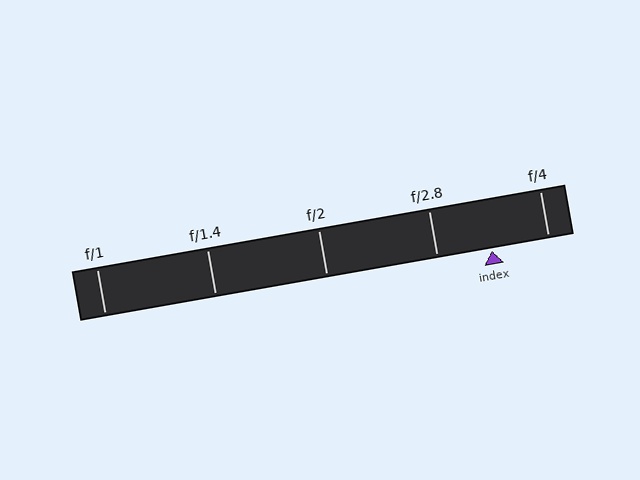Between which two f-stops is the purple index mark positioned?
The index mark is between f/2.8 and f/4.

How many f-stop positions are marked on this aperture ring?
There are 5 f-stop positions marked.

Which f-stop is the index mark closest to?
The index mark is closest to f/2.8.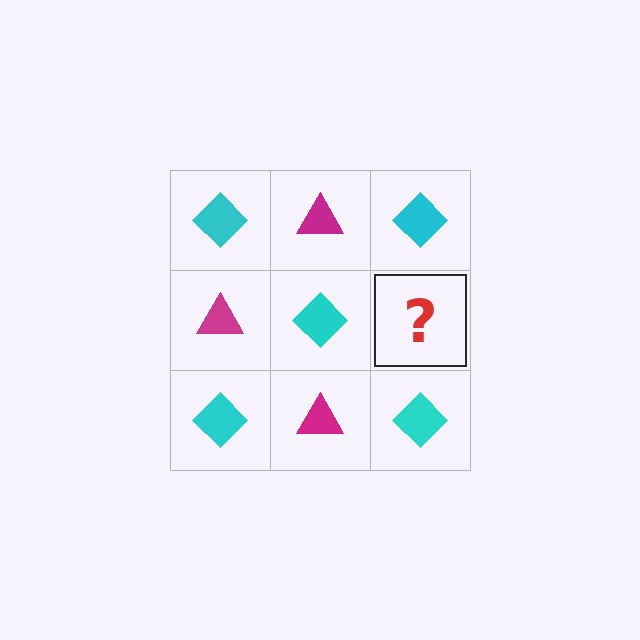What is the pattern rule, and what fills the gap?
The rule is that it alternates cyan diamond and magenta triangle in a checkerboard pattern. The gap should be filled with a magenta triangle.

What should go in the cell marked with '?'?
The missing cell should contain a magenta triangle.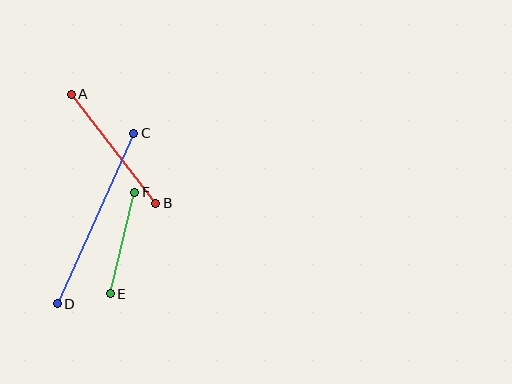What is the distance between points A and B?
The distance is approximately 138 pixels.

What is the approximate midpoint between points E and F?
The midpoint is at approximately (122, 243) pixels.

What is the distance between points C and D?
The distance is approximately 187 pixels.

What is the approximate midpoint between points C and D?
The midpoint is at approximately (96, 219) pixels.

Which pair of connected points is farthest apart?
Points C and D are farthest apart.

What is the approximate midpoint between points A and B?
The midpoint is at approximately (113, 149) pixels.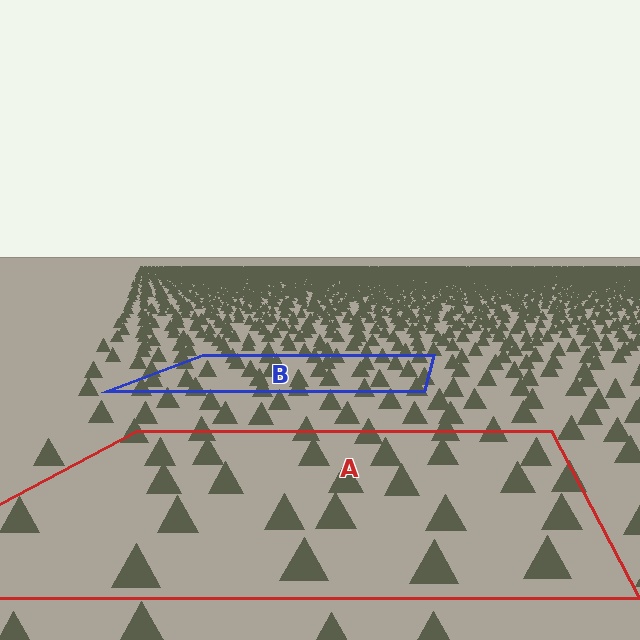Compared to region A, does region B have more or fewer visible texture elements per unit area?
Region B has more texture elements per unit area — they are packed more densely because it is farther away.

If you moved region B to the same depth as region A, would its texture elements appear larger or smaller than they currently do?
They would appear larger. At a closer depth, the same texture elements are projected at a bigger on-screen size.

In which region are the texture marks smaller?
The texture marks are smaller in region B, because it is farther away.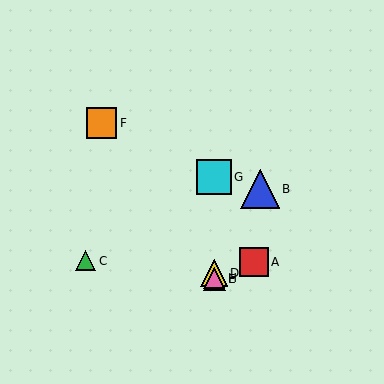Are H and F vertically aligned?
No, H is at x≈214 and F is at x≈101.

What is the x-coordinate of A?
Object A is at x≈254.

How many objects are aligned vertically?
4 objects (D, E, G, H) are aligned vertically.